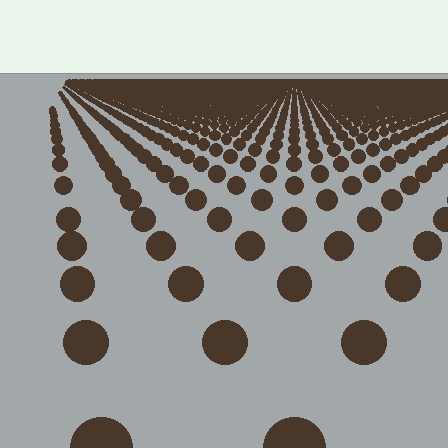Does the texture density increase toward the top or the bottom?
Density increases toward the top.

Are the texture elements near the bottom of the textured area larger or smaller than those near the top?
Larger. Near the bottom, elements are closer to the viewer and appear at a bigger on-screen size.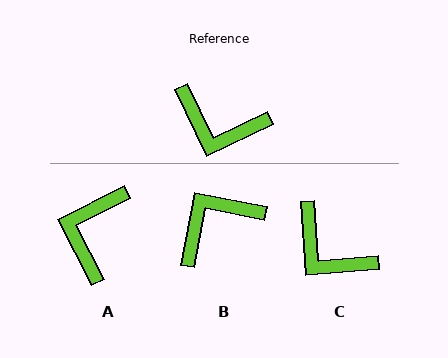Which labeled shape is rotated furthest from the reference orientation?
B, about 126 degrees away.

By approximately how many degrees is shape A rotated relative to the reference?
Approximately 88 degrees clockwise.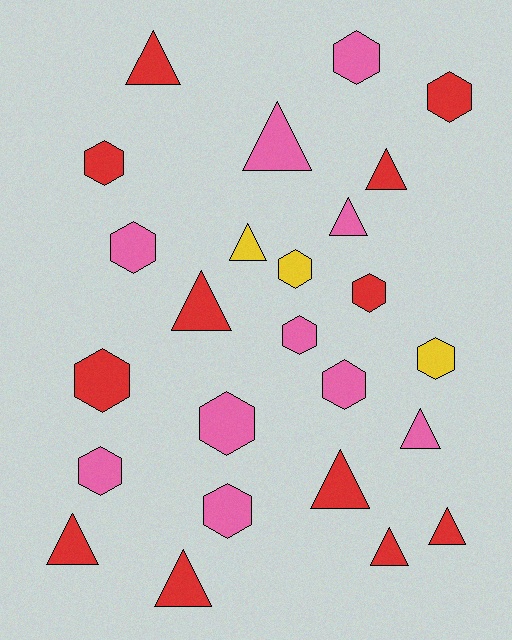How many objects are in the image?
There are 25 objects.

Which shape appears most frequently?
Hexagon, with 13 objects.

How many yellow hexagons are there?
There are 2 yellow hexagons.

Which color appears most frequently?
Red, with 12 objects.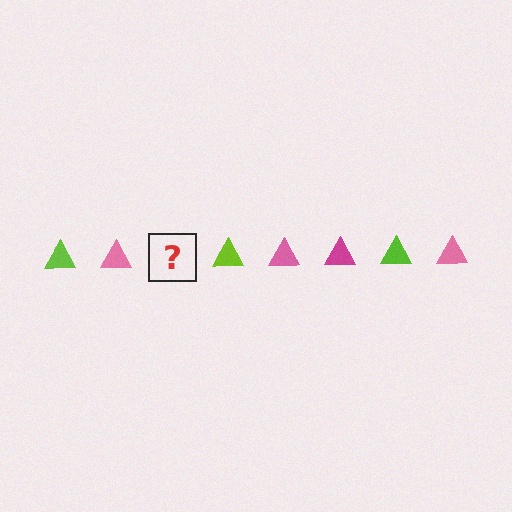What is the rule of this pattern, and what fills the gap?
The rule is that the pattern cycles through lime, pink, magenta triangles. The gap should be filled with a magenta triangle.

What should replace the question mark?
The question mark should be replaced with a magenta triangle.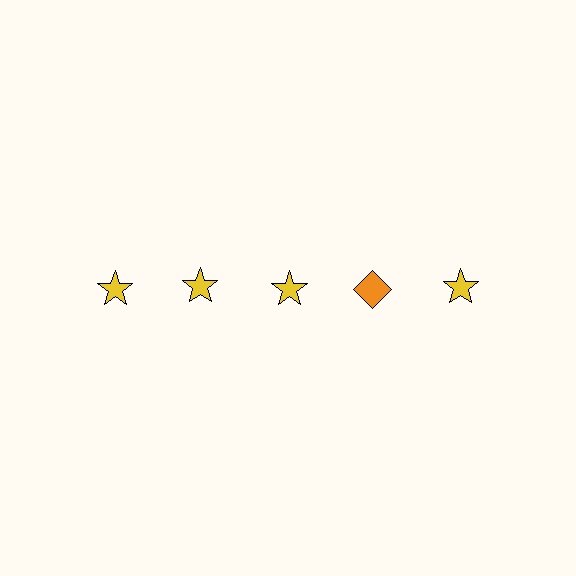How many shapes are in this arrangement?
There are 5 shapes arranged in a grid pattern.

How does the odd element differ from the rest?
It differs in both color (orange instead of yellow) and shape (diamond instead of star).